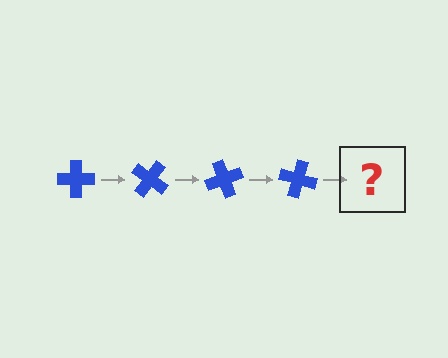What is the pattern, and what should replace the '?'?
The pattern is that the cross rotates 35 degrees each step. The '?' should be a blue cross rotated 140 degrees.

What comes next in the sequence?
The next element should be a blue cross rotated 140 degrees.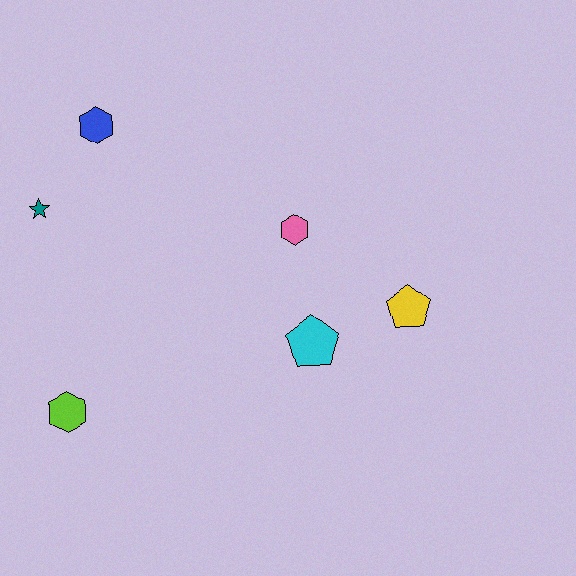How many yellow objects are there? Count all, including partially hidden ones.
There is 1 yellow object.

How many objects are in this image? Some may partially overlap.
There are 6 objects.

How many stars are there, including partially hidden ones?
There is 1 star.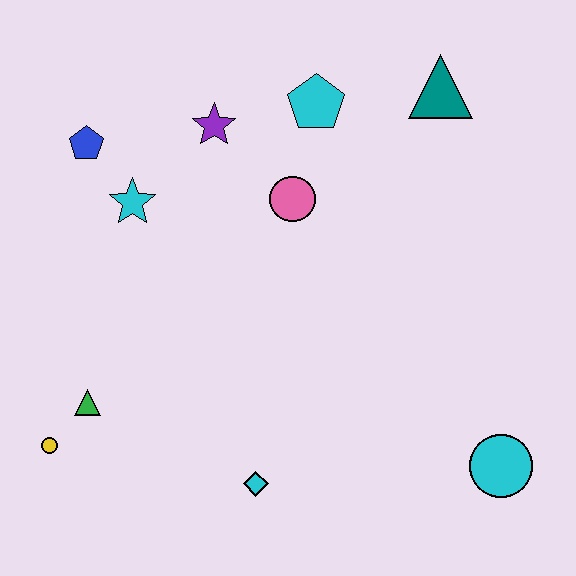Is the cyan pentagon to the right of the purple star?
Yes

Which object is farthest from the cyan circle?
The blue pentagon is farthest from the cyan circle.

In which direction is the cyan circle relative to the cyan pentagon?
The cyan circle is below the cyan pentagon.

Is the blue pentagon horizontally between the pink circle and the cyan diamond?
No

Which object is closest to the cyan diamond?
The green triangle is closest to the cyan diamond.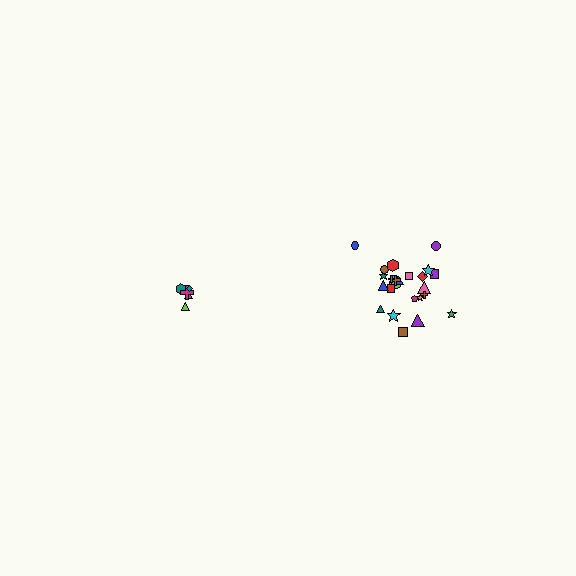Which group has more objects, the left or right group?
The right group.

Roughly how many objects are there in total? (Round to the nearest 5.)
Roughly 30 objects in total.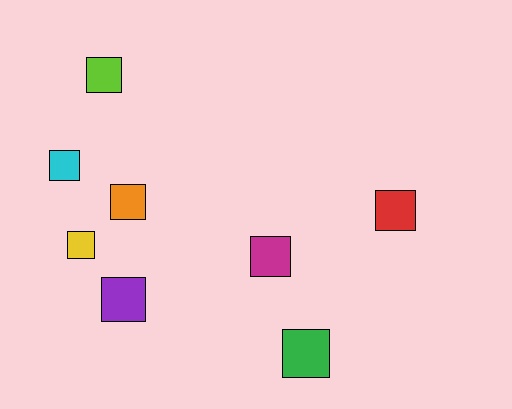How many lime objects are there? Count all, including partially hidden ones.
There is 1 lime object.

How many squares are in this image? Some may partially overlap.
There are 8 squares.